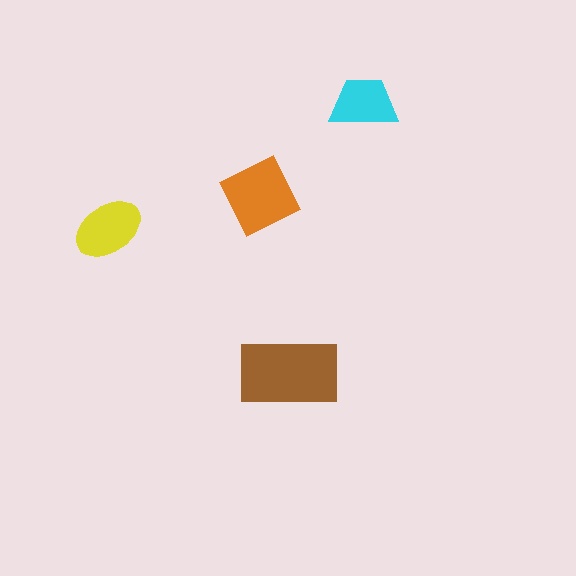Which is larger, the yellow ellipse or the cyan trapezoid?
The yellow ellipse.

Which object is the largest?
The brown rectangle.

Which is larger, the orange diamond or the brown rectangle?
The brown rectangle.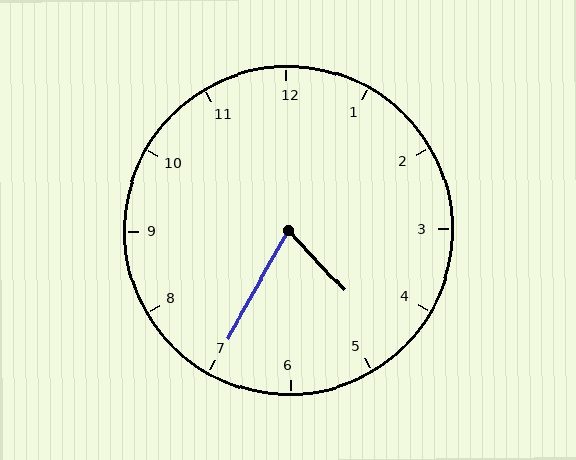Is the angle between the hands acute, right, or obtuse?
It is acute.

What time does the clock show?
4:35.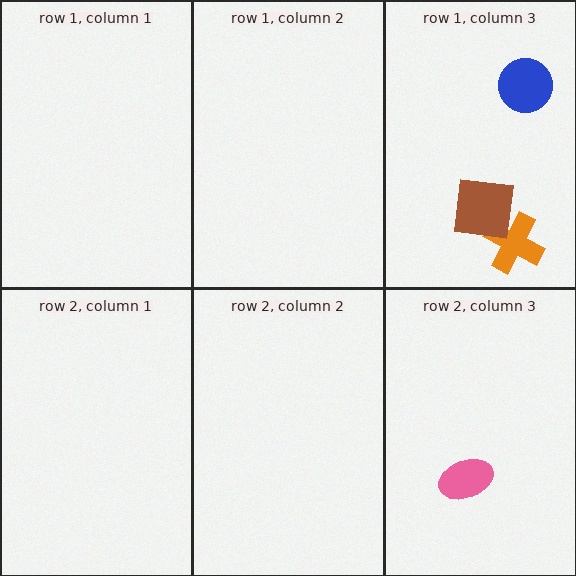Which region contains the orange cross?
The row 1, column 3 region.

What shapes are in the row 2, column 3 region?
The pink ellipse.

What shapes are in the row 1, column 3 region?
The orange cross, the brown square, the blue circle.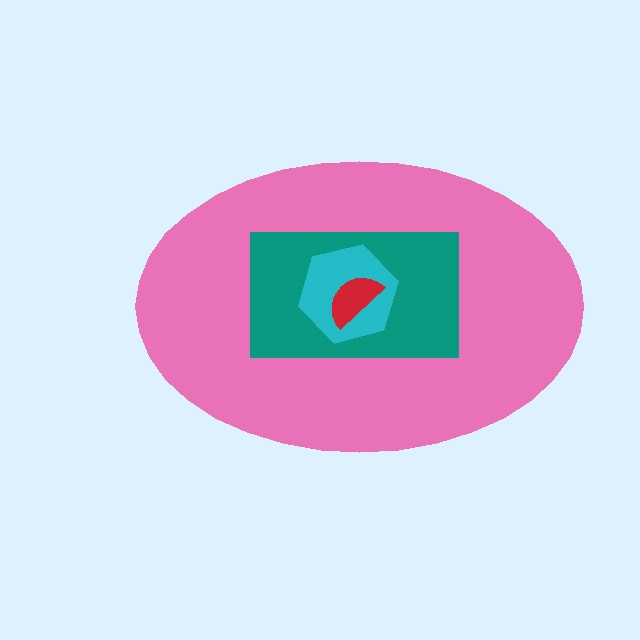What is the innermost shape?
The red semicircle.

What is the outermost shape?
The pink ellipse.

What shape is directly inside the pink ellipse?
The teal rectangle.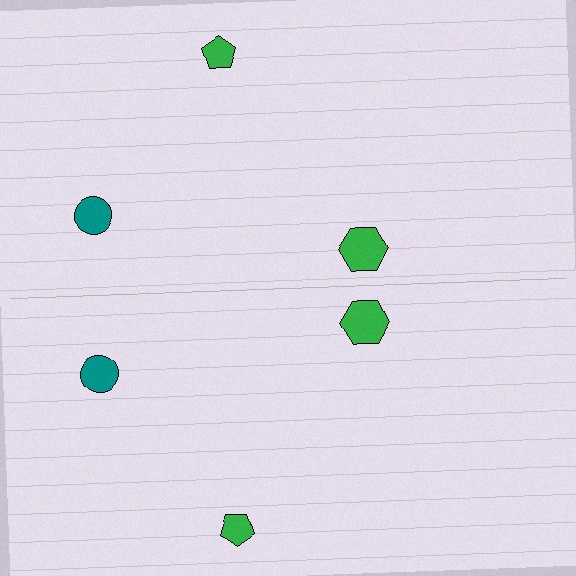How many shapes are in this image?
There are 6 shapes in this image.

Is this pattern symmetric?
Yes, this pattern has bilateral (reflection) symmetry.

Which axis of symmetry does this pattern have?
The pattern has a horizontal axis of symmetry running through the center of the image.